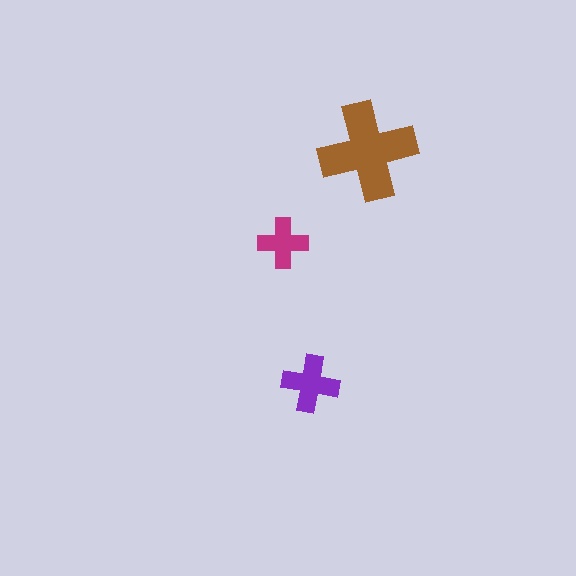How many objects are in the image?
There are 3 objects in the image.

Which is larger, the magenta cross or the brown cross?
The brown one.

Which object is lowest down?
The purple cross is bottommost.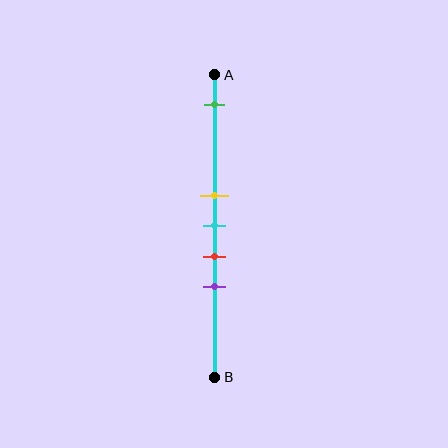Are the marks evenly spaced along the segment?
No, the marks are not evenly spaced.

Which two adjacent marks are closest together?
The yellow and cyan marks are the closest adjacent pair.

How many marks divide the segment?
There are 5 marks dividing the segment.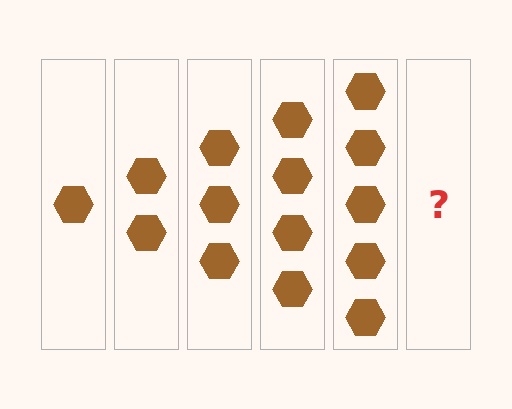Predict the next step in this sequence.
The next step is 6 hexagons.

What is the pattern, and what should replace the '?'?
The pattern is that each step adds one more hexagon. The '?' should be 6 hexagons.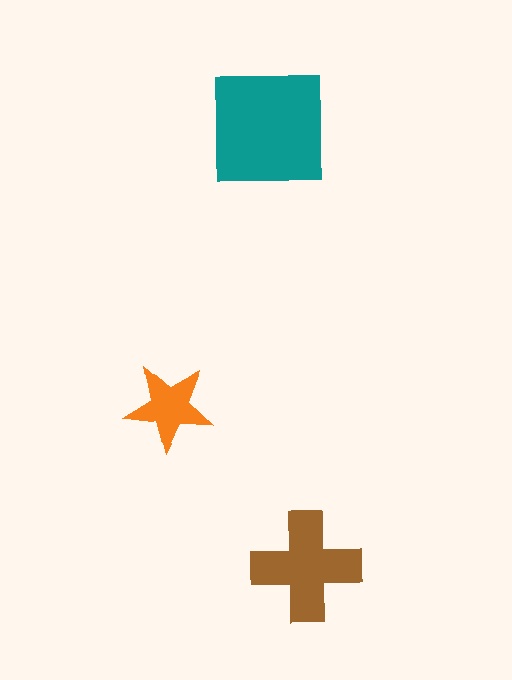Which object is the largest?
The teal square.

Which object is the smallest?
The orange star.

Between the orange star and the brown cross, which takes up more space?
The brown cross.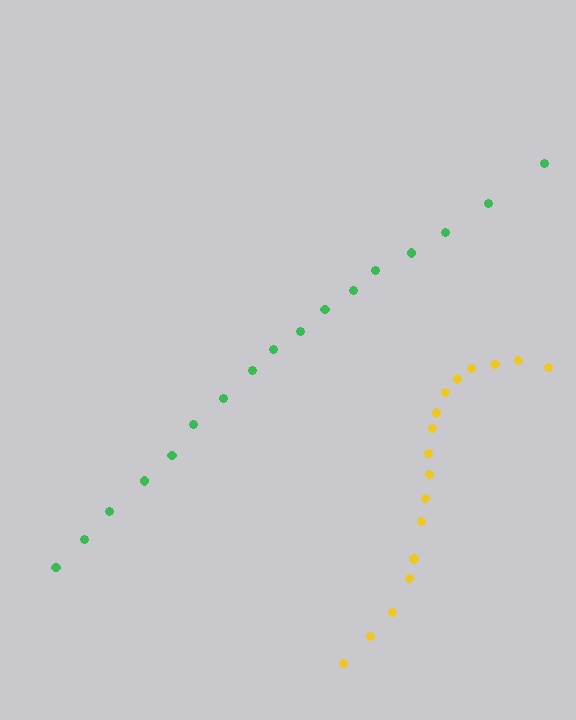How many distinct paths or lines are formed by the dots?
There are 2 distinct paths.